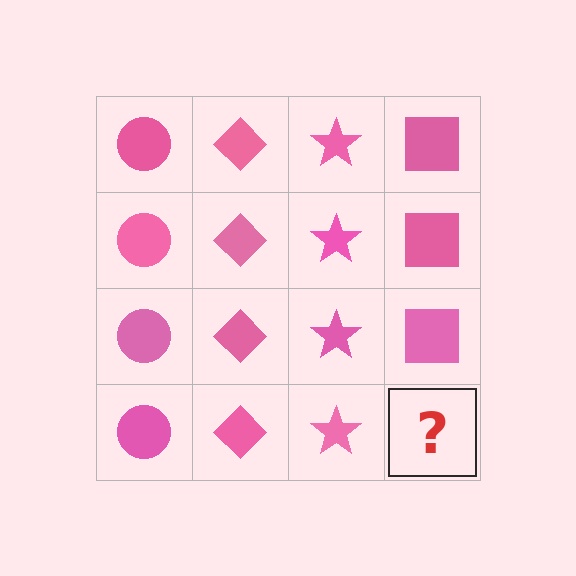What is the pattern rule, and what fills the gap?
The rule is that each column has a consistent shape. The gap should be filled with a pink square.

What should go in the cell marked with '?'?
The missing cell should contain a pink square.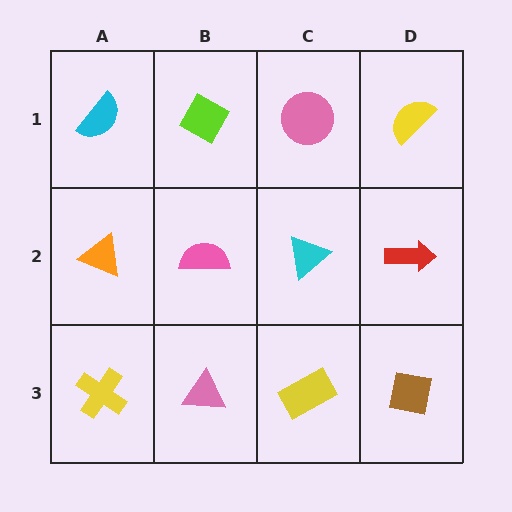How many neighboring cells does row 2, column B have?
4.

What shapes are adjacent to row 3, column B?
A pink semicircle (row 2, column B), a yellow cross (row 3, column A), a yellow rectangle (row 3, column C).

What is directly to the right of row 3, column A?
A pink triangle.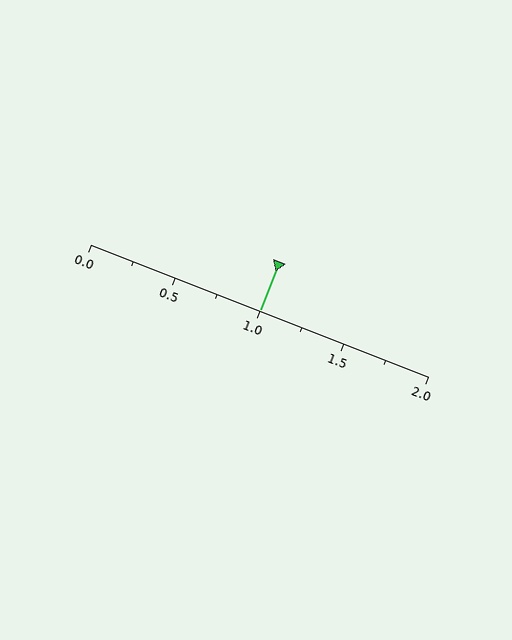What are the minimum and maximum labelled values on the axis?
The axis runs from 0.0 to 2.0.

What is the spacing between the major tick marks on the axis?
The major ticks are spaced 0.5 apart.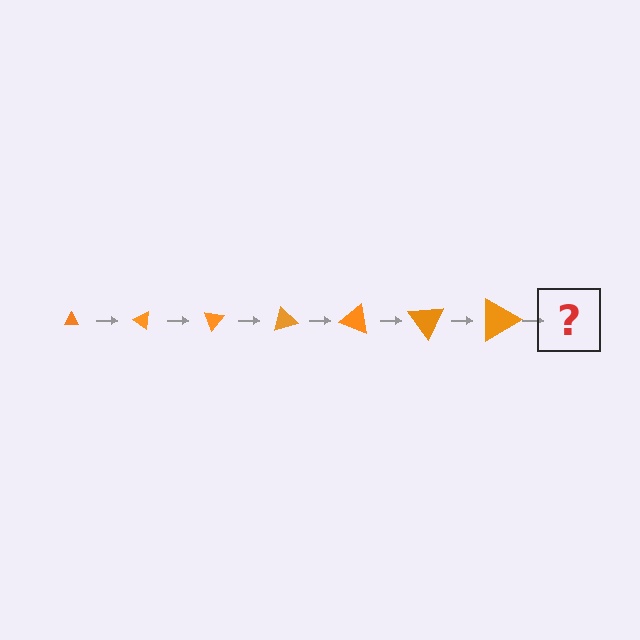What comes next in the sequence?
The next element should be a triangle, larger than the previous one and rotated 245 degrees from the start.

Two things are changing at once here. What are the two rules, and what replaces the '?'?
The two rules are that the triangle grows larger each step and it rotates 35 degrees each step. The '?' should be a triangle, larger than the previous one and rotated 245 degrees from the start.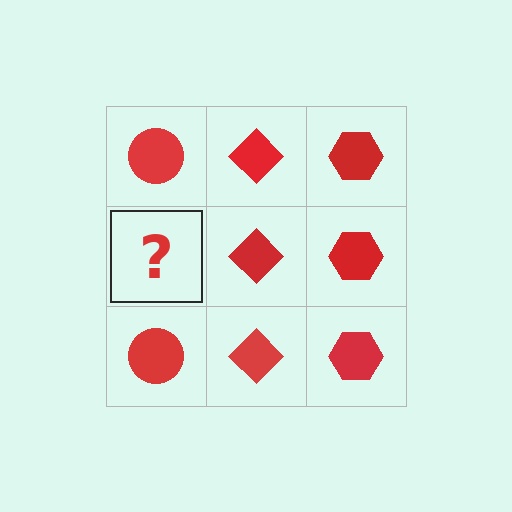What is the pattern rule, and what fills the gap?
The rule is that each column has a consistent shape. The gap should be filled with a red circle.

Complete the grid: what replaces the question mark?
The question mark should be replaced with a red circle.